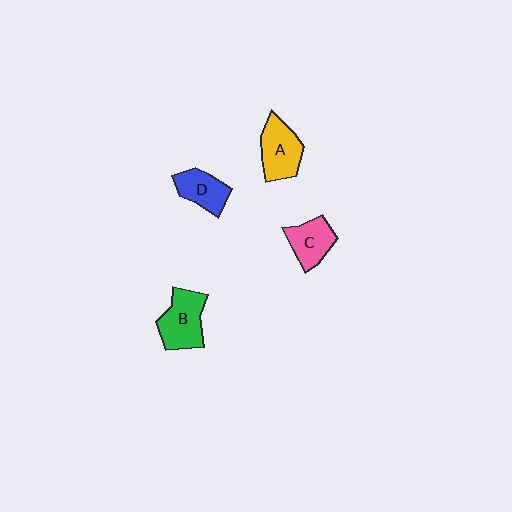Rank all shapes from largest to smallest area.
From largest to smallest: B (green), A (yellow), C (pink), D (blue).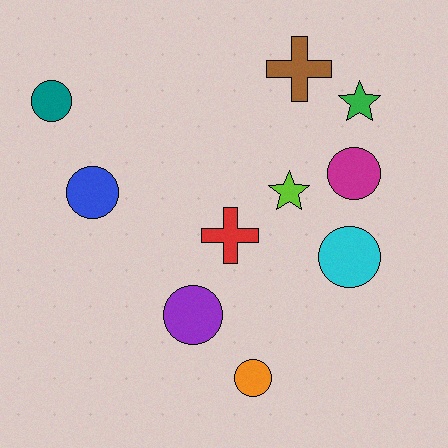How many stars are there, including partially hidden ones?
There are 2 stars.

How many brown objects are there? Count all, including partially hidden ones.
There is 1 brown object.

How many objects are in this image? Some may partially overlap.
There are 10 objects.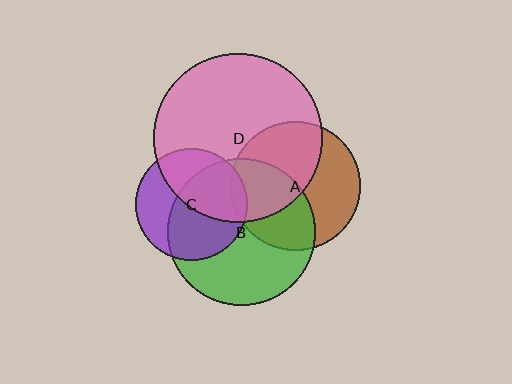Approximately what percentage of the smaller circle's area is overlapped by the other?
Approximately 50%.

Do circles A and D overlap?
Yes.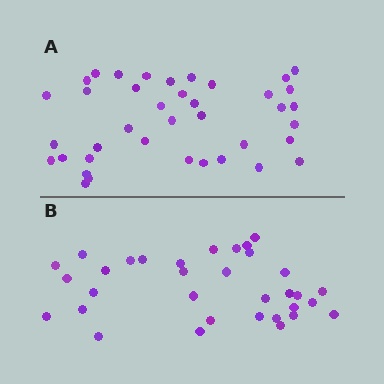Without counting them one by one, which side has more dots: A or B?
Region A (the top region) has more dots.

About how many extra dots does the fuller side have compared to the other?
Region A has about 6 more dots than region B.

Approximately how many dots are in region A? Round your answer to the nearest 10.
About 40 dots. (The exact count is 39, which rounds to 40.)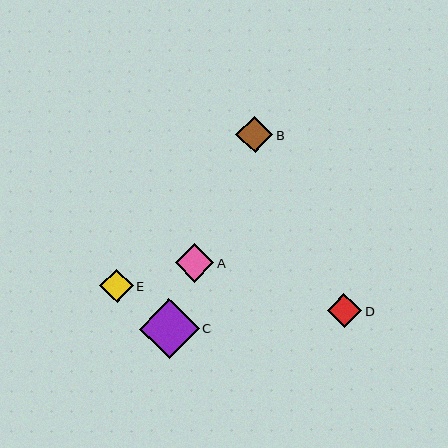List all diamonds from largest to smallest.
From largest to smallest: C, A, B, D, E.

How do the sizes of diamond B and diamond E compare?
Diamond B and diamond E are approximately the same size.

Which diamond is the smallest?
Diamond E is the smallest with a size of approximately 33 pixels.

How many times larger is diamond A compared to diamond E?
Diamond A is approximately 1.2 times the size of diamond E.